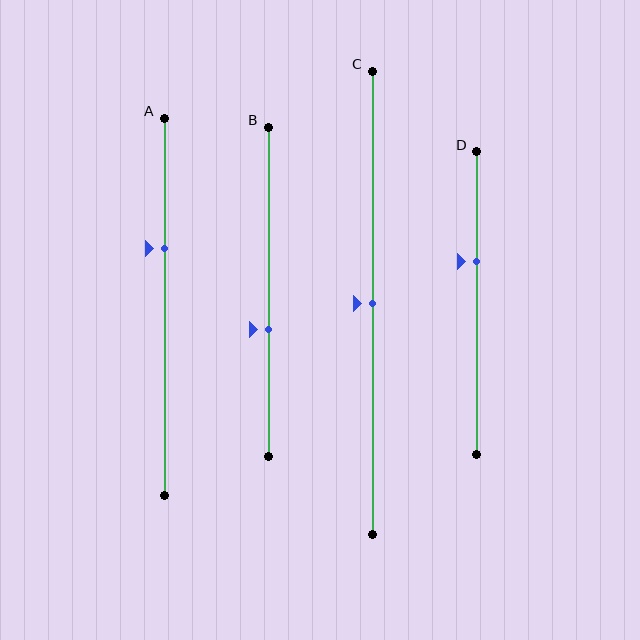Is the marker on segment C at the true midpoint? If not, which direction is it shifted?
Yes, the marker on segment C is at the true midpoint.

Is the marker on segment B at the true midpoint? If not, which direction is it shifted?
No, the marker on segment B is shifted downward by about 11% of the segment length.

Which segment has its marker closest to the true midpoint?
Segment C has its marker closest to the true midpoint.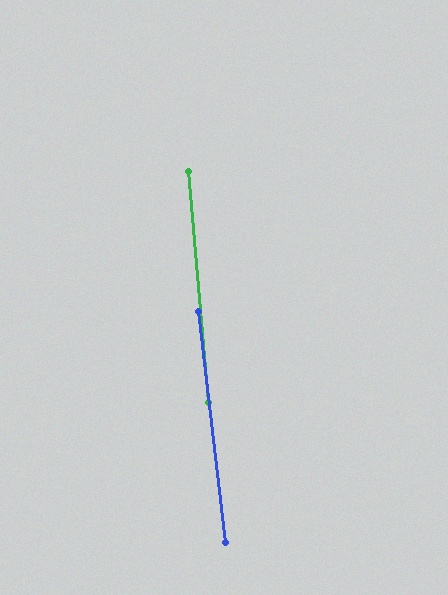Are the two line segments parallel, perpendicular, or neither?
Parallel — their directions differ by only 1.9°.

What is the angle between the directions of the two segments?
Approximately 2 degrees.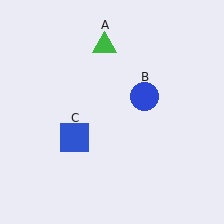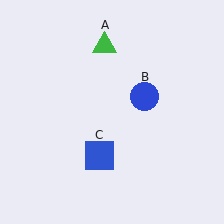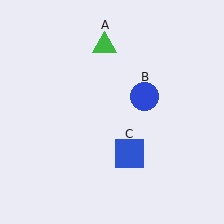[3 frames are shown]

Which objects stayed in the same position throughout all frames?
Green triangle (object A) and blue circle (object B) remained stationary.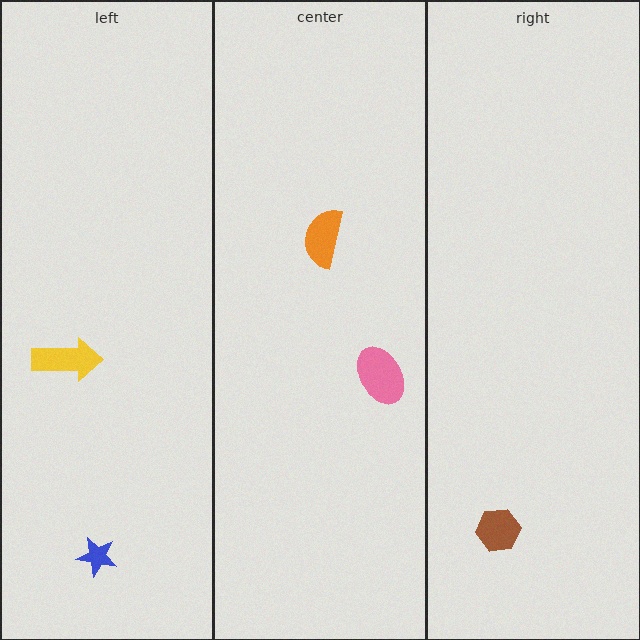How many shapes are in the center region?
2.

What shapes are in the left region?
The blue star, the yellow arrow.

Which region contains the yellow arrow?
The left region.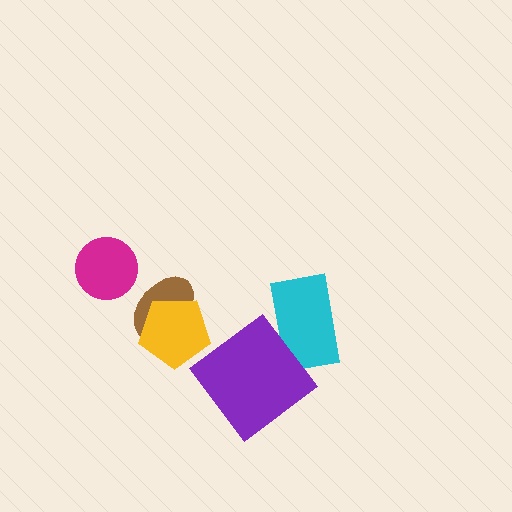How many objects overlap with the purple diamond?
1 object overlaps with the purple diamond.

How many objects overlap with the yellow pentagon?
1 object overlaps with the yellow pentagon.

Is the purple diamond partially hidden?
No, no other shape covers it.